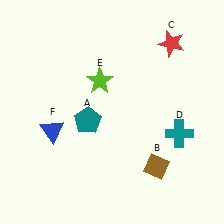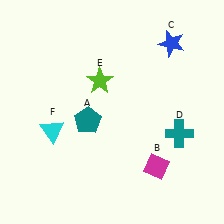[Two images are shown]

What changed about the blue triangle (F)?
In Image 1, F is blue. In Image 2, it changed to cyan.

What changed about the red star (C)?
In Image 1, C is red. In Image 2, it changed to blue.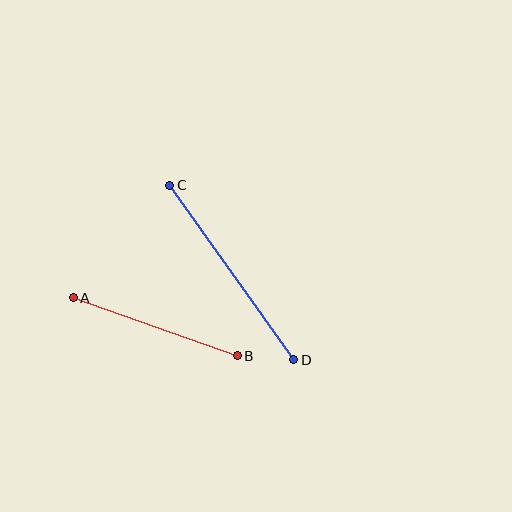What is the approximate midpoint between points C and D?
The midpoint is at approximately (232, 273) pixels.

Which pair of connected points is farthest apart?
Points C and D are farthest apart.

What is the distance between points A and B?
The distance is approximately 174 pixels.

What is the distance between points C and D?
The distance is approximately 214 pixels.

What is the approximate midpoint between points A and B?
The midpoint is at approximately (155, 327) pixels.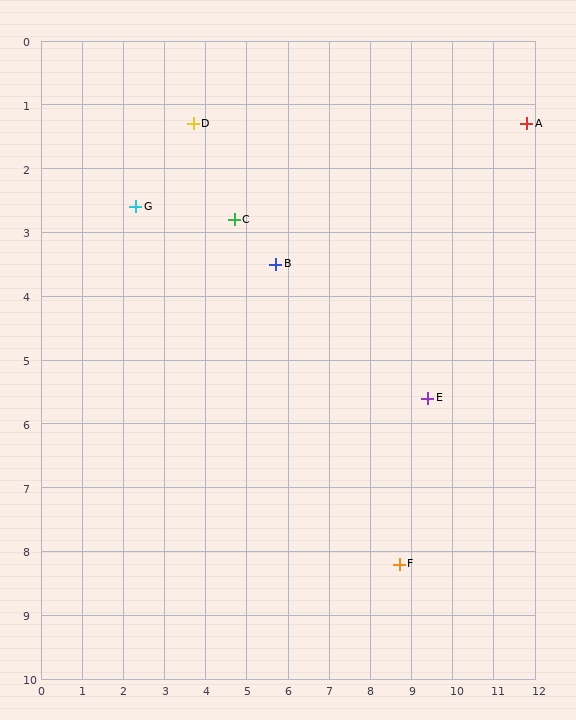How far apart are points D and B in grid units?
Points D and B are about 3.0 grid units apart.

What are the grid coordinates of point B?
Point B is at approximately (5.7, 3.5).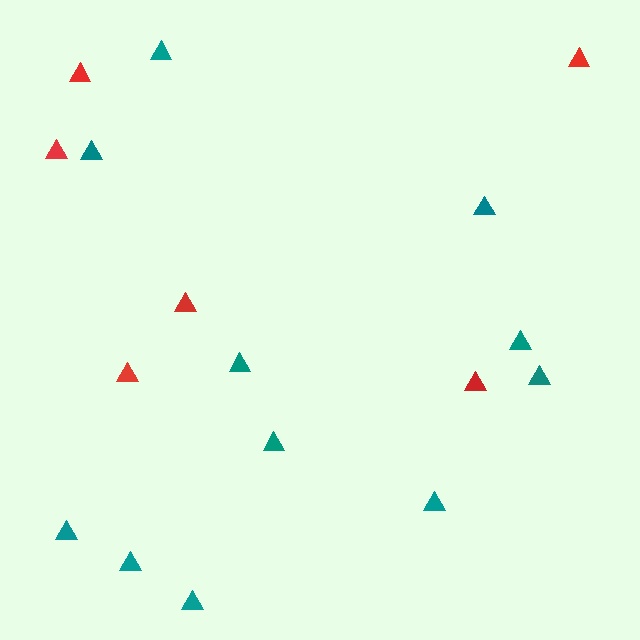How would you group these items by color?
There are 2 groups: one group of teal triangles (11) and one group of red triangles (6).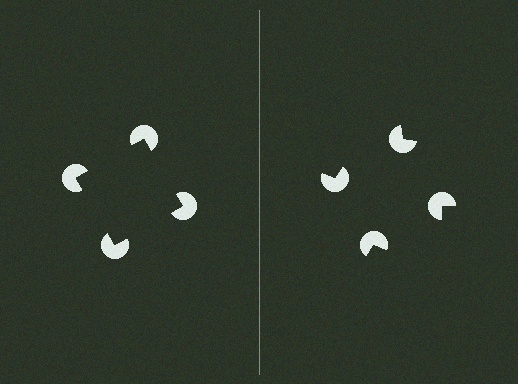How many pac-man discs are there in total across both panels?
8 — 4 on each side.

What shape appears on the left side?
An illusory square.